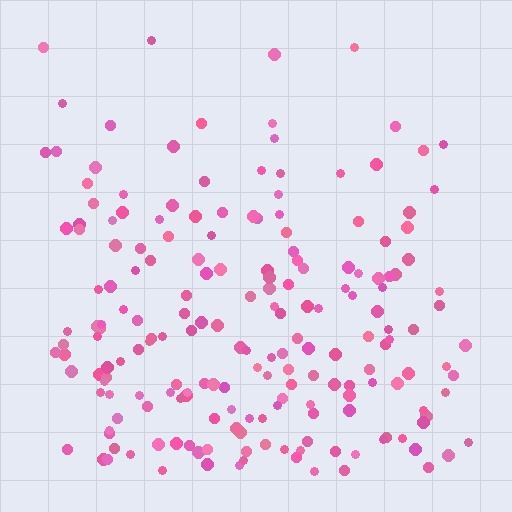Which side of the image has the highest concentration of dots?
The bottom.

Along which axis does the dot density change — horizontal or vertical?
Vertical.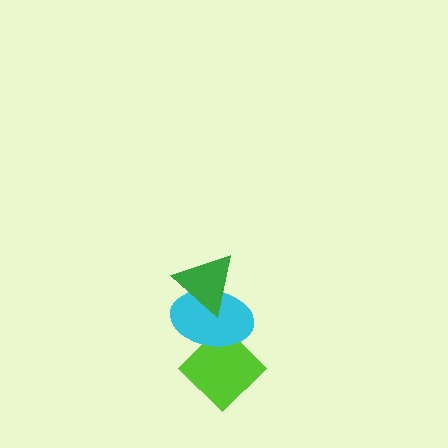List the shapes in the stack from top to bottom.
From top to bottom: the green triangle, the cyan ellipse, the lime diamond.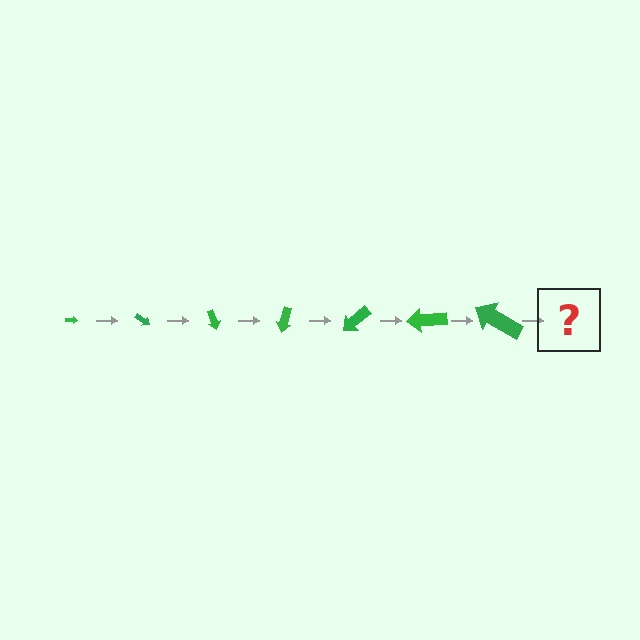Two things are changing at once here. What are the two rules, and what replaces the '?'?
The two rules are that the arrow grows larger each step and it rotates 35 degrees each step. The '?' should be an arrow, larger than the previous one and rotated 245 degrees from the start.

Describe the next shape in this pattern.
It should be an arrow, larger than the previous one and rotated 245 degrees from the start.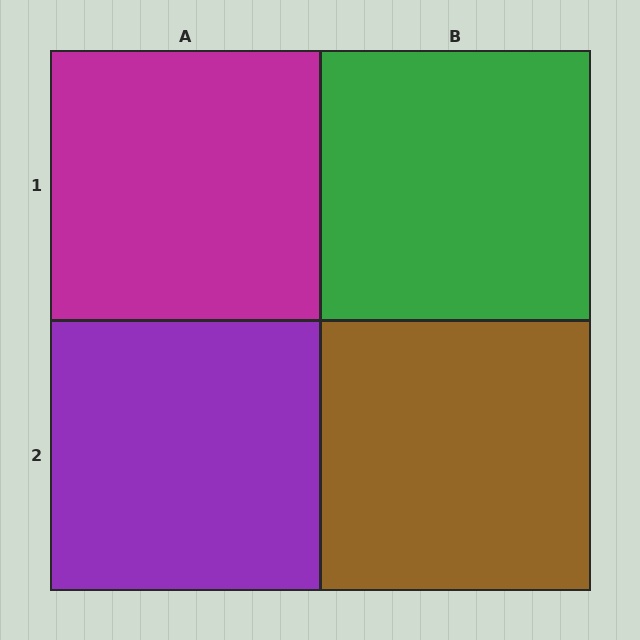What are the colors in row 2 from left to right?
Purple, brown.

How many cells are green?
1 cell is green.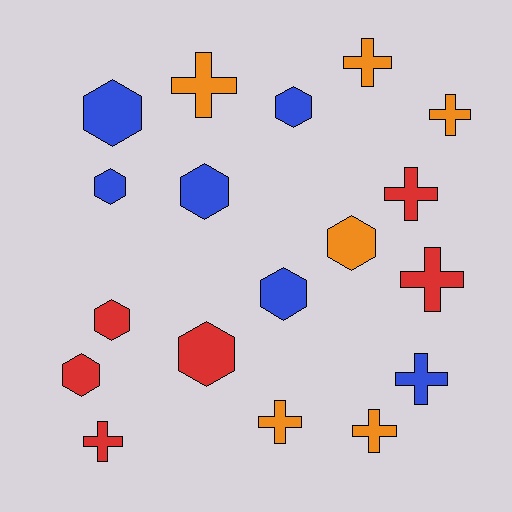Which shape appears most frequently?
Hexagon, with 9 objects.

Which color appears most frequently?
Blue, with 6 objects.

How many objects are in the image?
There are 18 objects.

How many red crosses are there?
There are 3 red crosses.